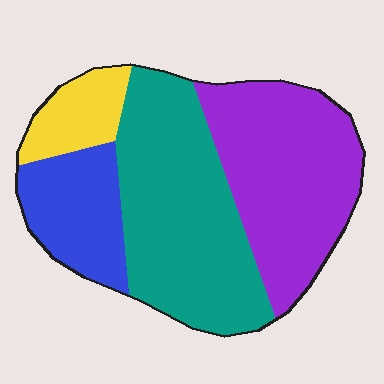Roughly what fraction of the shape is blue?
Blue covers around 15% of the shape.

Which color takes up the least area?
Yellow, at roughly 10%.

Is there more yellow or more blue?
Blue.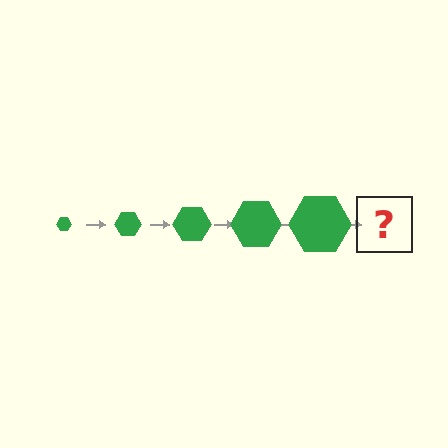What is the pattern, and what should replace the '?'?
The pattern is that the hexagon gets progressively larger each step. The '?' should be a green hexagon, larger than the previous one.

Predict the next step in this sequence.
The next step is a green hexagon, larger than the previous one.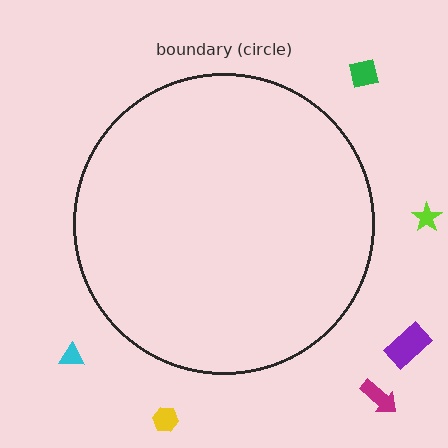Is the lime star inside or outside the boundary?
Outside.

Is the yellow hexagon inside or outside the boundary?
Outside.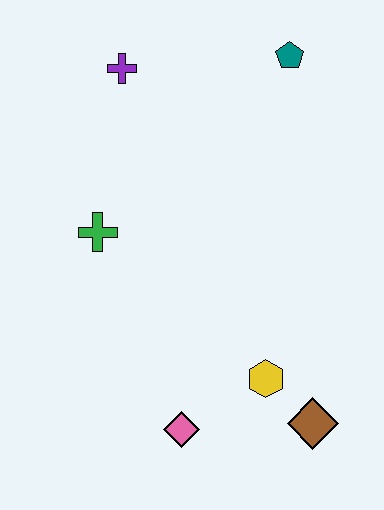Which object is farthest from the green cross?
The brown diamond is farthest from the green cross.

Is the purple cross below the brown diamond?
No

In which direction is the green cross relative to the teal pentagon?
The green cross is to the left of the teal pentagon.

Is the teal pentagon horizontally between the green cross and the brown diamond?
Yes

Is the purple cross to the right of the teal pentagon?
No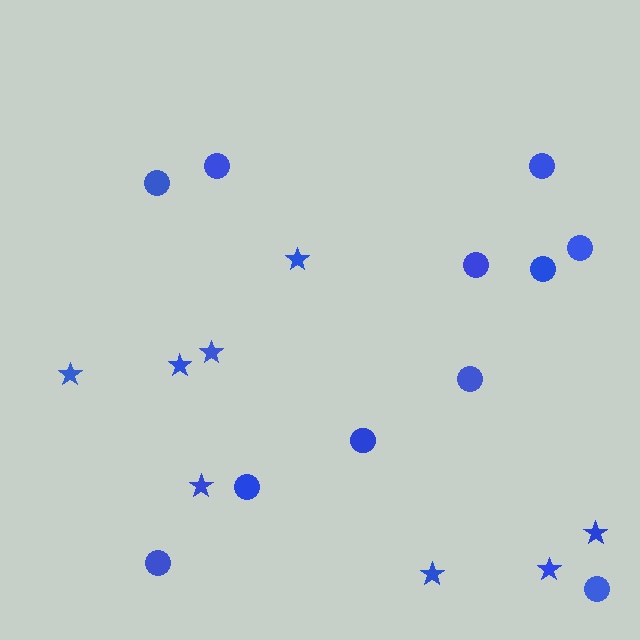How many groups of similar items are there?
There are 2 groups: one group of stars (8) and one group of circles (11).